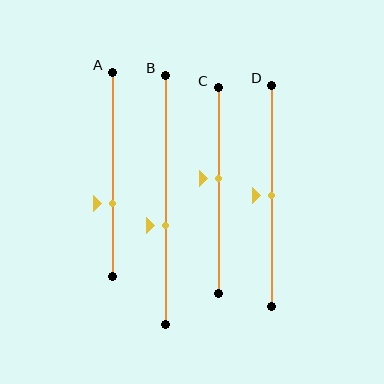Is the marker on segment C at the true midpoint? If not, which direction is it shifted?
No, the marker on segment C is shifted upward by about 6% of the segment length.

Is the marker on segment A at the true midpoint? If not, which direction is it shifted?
No, the marker on segment A is shifted downward by about 14% of the segment length.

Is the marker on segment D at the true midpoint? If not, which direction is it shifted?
Yes, the marker on segment D is at the true midpoint.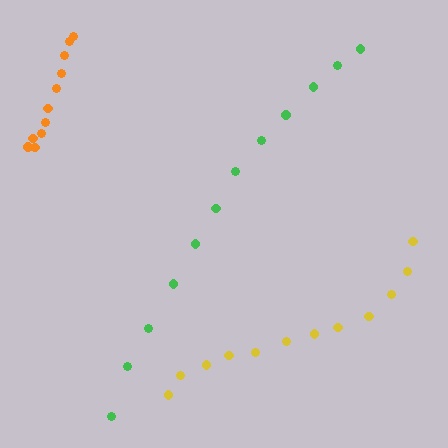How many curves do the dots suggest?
There are 3 distinct paths.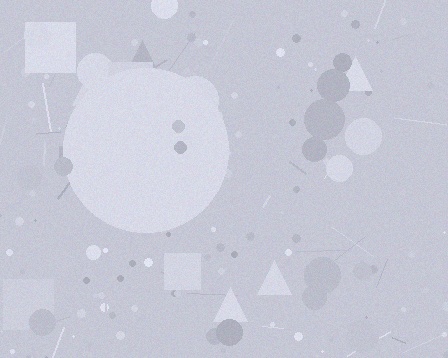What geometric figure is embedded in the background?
A circle is embedded in the background.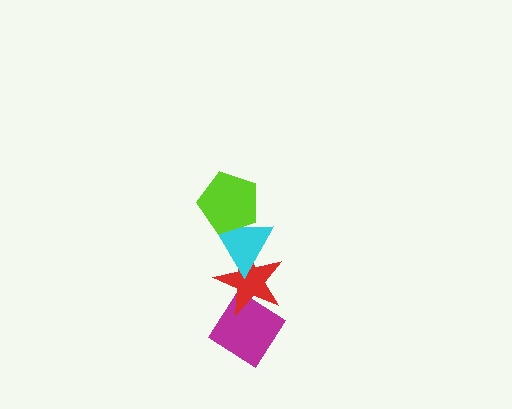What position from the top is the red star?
The red star is 3rd from the top.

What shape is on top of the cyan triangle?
The lime pentagon is on top of the cyan triangle.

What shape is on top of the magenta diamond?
The red star is on top of the magenta diamond.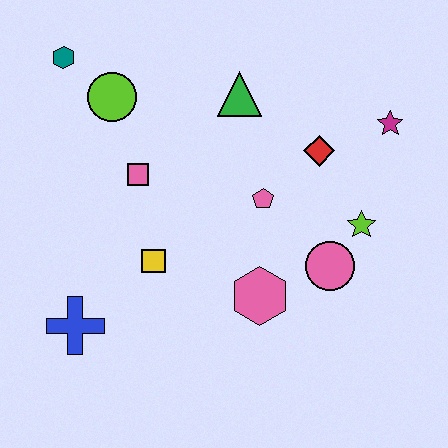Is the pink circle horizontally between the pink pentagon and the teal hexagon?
No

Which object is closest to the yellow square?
The pink square is closest to the yellow square.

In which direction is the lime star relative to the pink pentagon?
The lime star is to the right of the pink pentagon.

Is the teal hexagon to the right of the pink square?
No